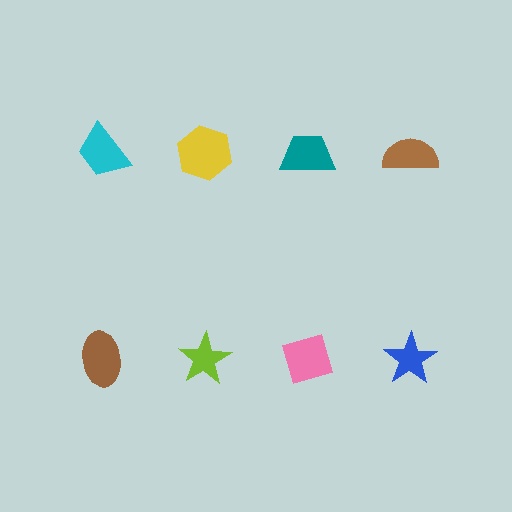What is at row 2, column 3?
A pink diamond.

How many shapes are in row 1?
4 shapes.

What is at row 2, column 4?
A blue star.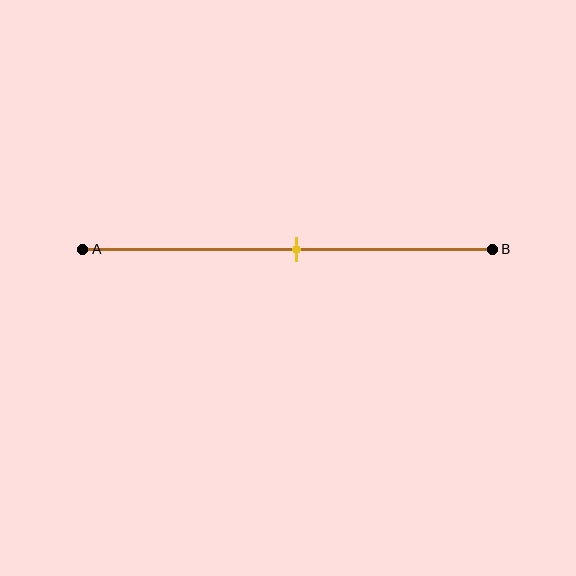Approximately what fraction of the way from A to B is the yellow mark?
The yellow mark is approximately 50% of the way from A to B.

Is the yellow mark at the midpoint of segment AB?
Yes, the mark is approximately at the midpoint.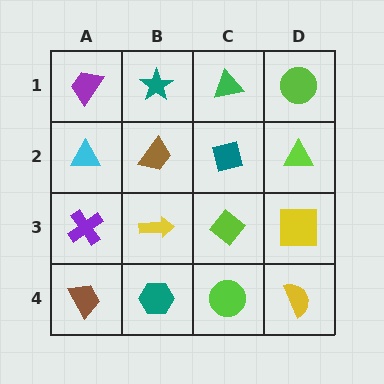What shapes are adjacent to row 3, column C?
A teal square (row 2, column C), a lime circle (row 4, column C), a yellow arrow (row 3, column B), a yellow square (row 3, column D).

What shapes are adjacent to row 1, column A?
A cyan triangle (row 2, column A), a teal star (row 1, column B).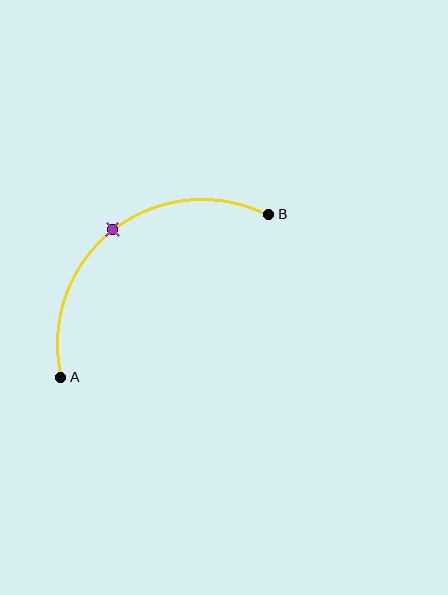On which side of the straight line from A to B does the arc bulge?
The arc bulges above and to the left of the straight line connecting A and B.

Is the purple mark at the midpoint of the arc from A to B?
Yes. The purple mark lies on the arc at equal arc-length from both A and B — it is the arc midpoint.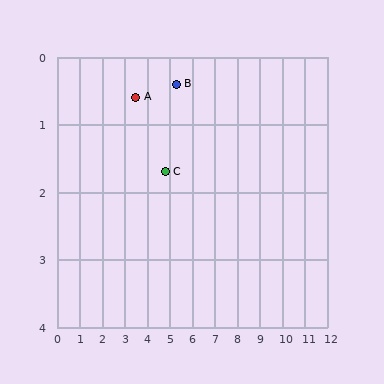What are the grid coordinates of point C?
Point C is at approximately (4.8, 1.7).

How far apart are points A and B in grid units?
Points A and B are about 1.8 grid units apart.